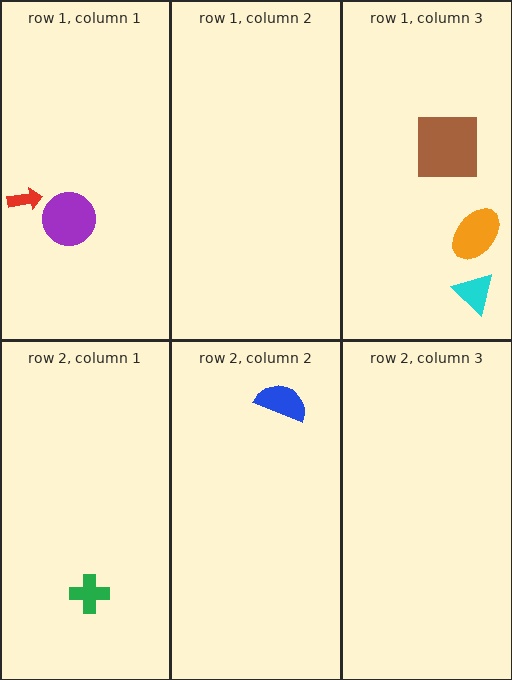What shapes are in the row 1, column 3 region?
The cyan triangle, the brown square, the orange ellipse.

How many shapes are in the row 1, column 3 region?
3.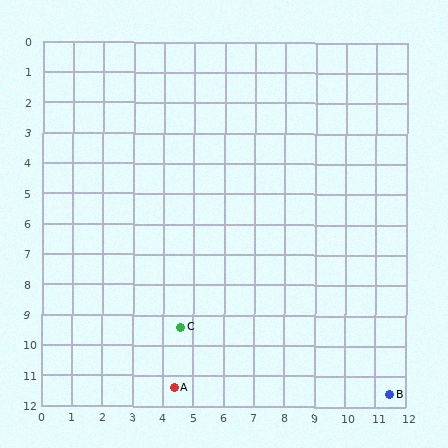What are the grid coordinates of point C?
Point C is at approximately (4.6, 9.4).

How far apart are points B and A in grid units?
Points B and A are about 7.1 grid units apart.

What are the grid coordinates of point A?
Point A is at approximately (4.4, 11.4).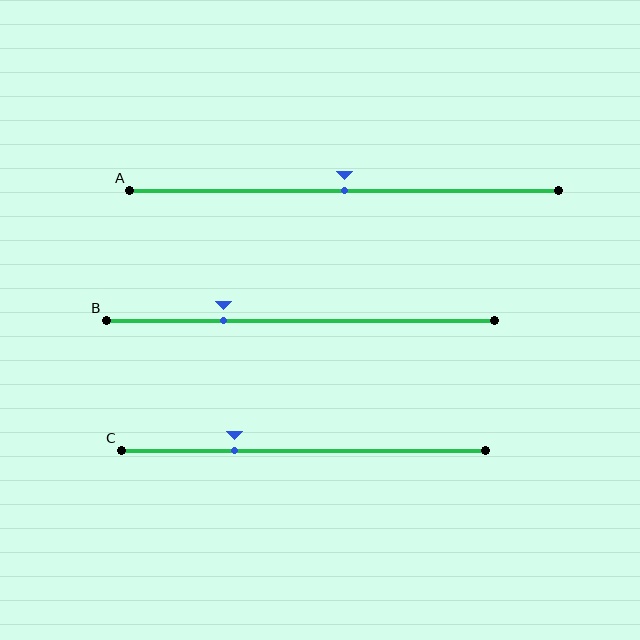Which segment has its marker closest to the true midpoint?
Segment A has its marker closest to the true midpoint.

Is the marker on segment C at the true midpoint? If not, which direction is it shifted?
No, the marker on segment C is shifted to the left by about 19% of the segment length.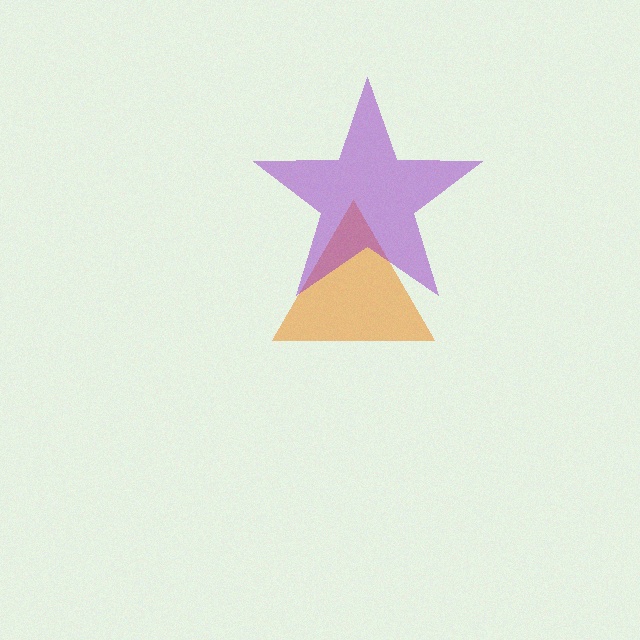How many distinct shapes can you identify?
There are 2 distinct shapes: an orange triangle, a purple star.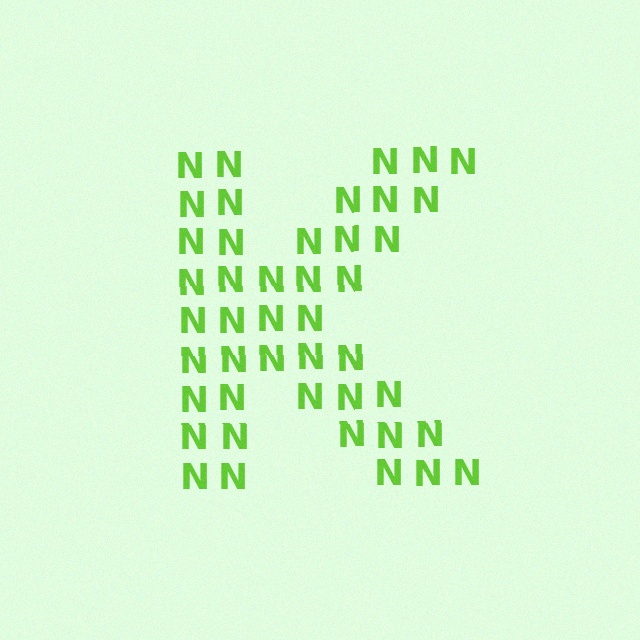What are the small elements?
The small elements are letter N's.